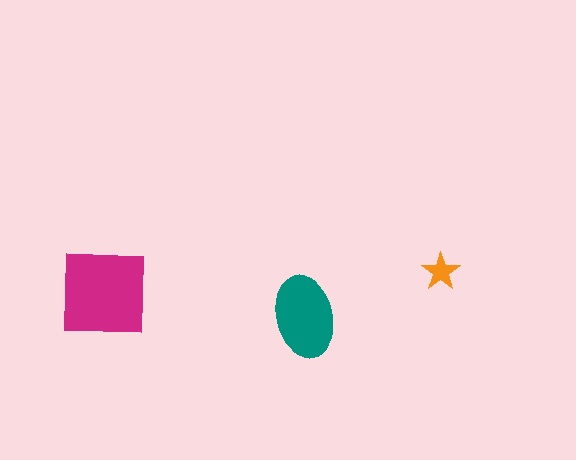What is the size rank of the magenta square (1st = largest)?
1st.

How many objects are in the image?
There are 3 objects in the image.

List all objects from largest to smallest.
The magenta square, the teal ellipse, the orange star.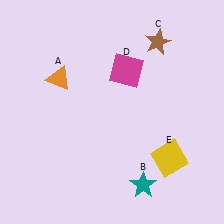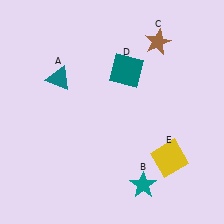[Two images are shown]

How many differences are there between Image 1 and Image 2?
There are 2 differences between the two images.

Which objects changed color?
A changed from orange to teal. D changed from magenta to teal.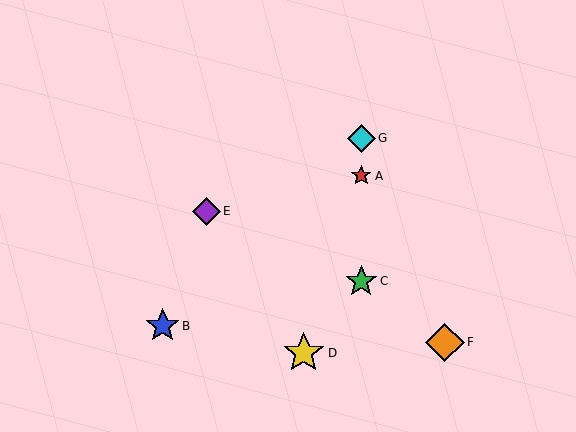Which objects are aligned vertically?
Objects A, C, G are aligned vertically.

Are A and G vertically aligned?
Yes, both are at x≈361.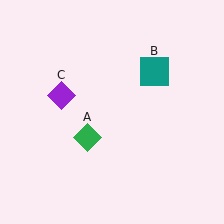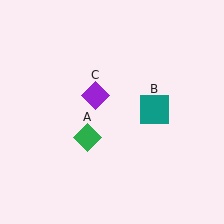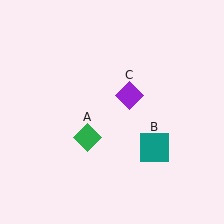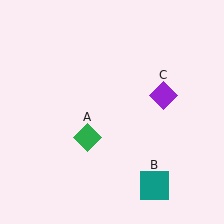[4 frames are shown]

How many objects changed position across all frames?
2 objects changed position: teal square (object B), purple diamond (object C).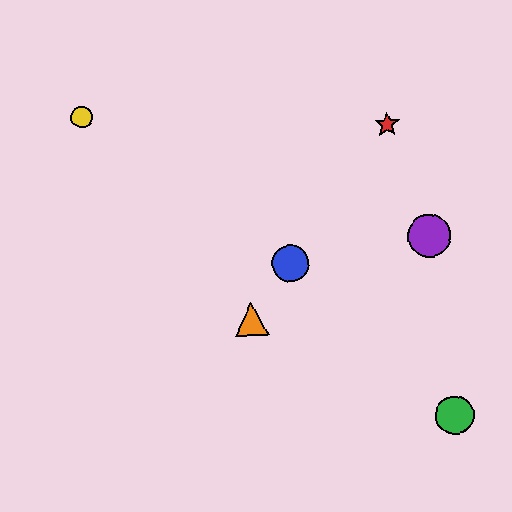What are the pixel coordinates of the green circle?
The green circle is at (455, 415).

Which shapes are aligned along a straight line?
The red star, the blue circle, the orange triangle are aligned along a straight line.